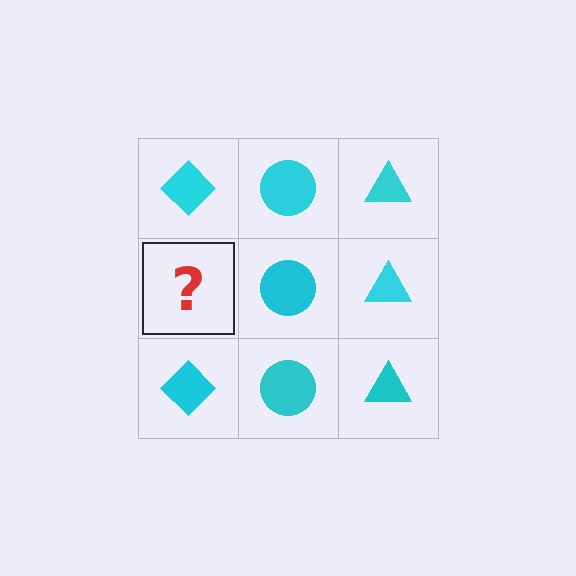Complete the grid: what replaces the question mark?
The question mark should be replaced with a cyan diamond.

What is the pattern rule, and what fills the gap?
The rule is that each column has a consistent shape. The gap should be filled with a cyan diamond.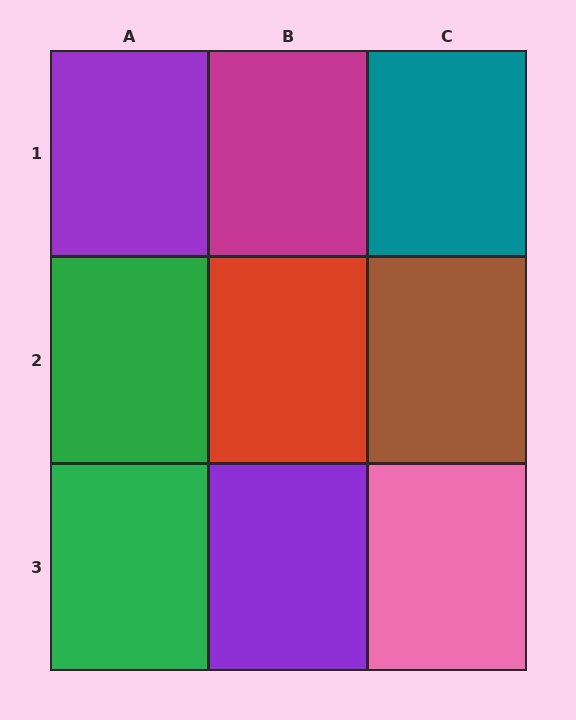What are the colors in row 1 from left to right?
Purple, magenta, teal.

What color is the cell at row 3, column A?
Green.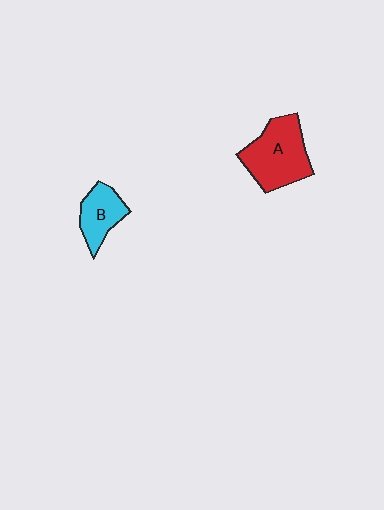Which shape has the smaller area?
Shape B (cyan).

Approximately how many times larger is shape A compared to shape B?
Approximately 1.7 times.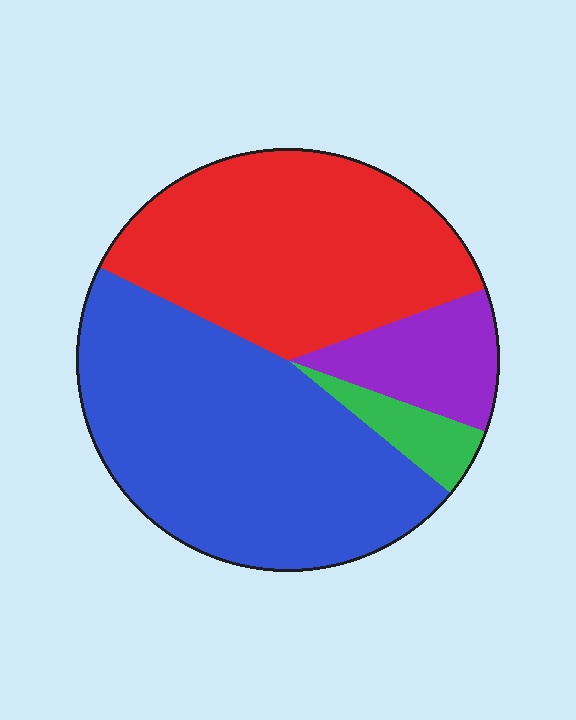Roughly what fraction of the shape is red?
Red covers around 35% of the shape.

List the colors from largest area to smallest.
From largest to smallest: blue, red, purple, green.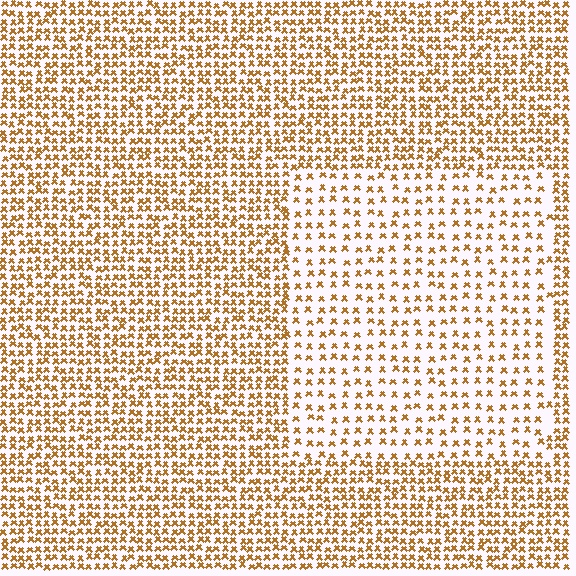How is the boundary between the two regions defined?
The boundary is defined by a change in element density (approximately 2.0x ratio). All elements are the same color, size, and shape.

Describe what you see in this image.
The image contains small brown elements arranged at two different densities. A rectangle-shaped region is visible where the elements are less densely packed than the surrounding area.